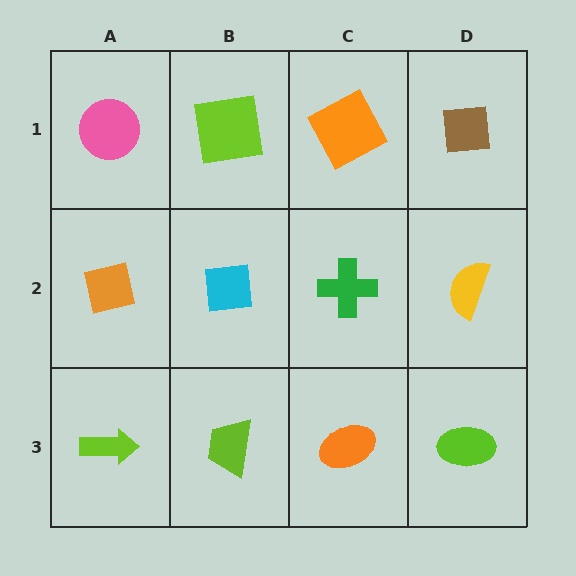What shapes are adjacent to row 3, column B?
A cyan square (row 2, column B), a lime arrow (row 3, column A), an orange ellipse (row 3, column C).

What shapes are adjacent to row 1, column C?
A green cross (row 2, column C), a lime square (row 1, column B), a brown square (row 1, column D).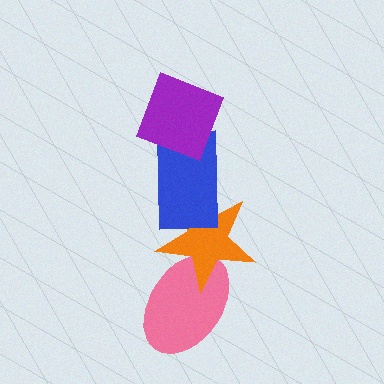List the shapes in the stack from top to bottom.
From top to bottom: the purple diamond, the blue rectangle, the orange star, the pink ellipse.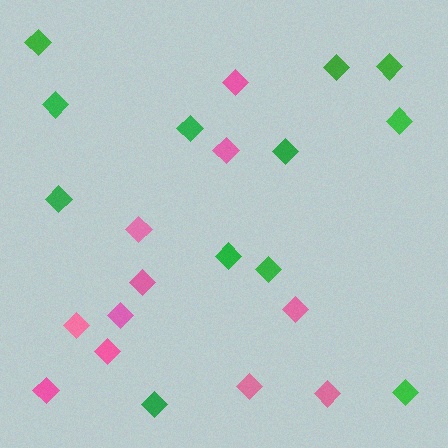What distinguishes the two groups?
There are 2 groups: one group of pink diamonds (11) and one group of green diamonds (12).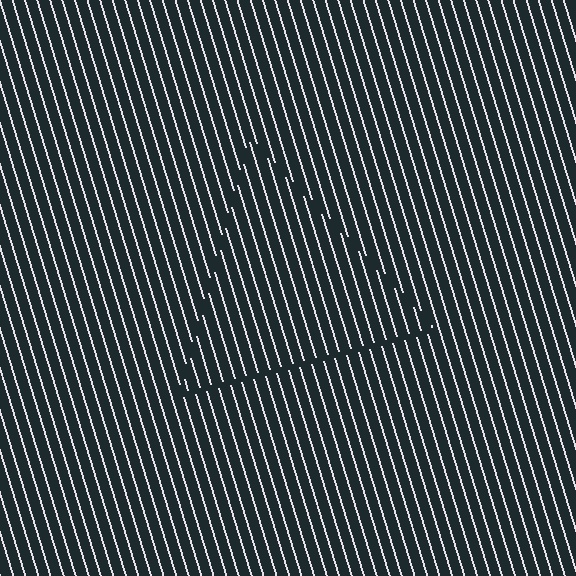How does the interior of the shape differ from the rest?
The interior of the shape contains the same grating, shifted by half a period — the contour is defined by the phase discontinuity where line-ends from the inner and outer gratings abut.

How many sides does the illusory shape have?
3 sides — the line-ends trace a triangle.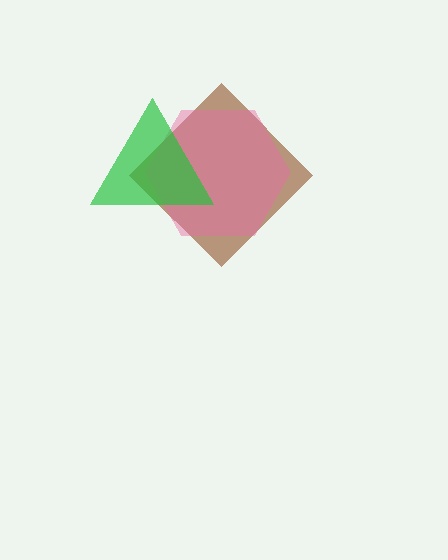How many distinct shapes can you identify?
There are 3 distinct shapes: a brown diamond, a pink hexagon, a green triangle.